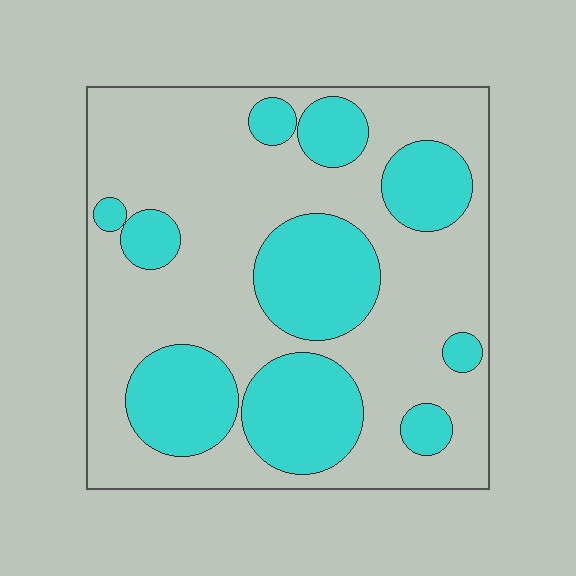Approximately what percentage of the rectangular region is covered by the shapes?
Approximately 35%.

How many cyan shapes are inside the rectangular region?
10.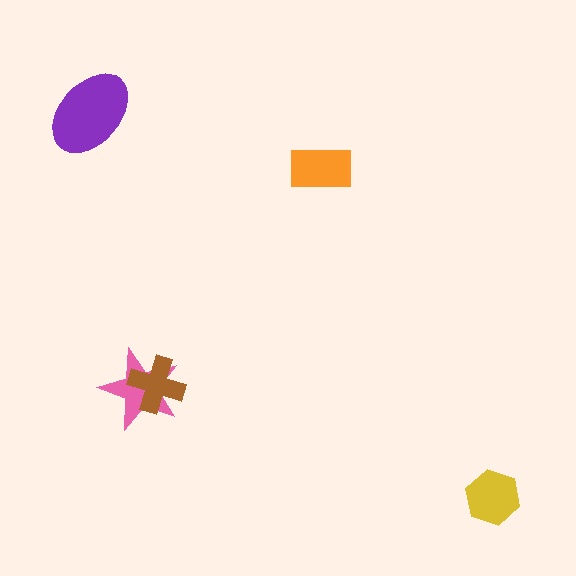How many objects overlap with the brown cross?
1 object overlaps with the brown cross.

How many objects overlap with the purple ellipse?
0 objects overlap with the purple ellipse.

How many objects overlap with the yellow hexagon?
0 objects overlap with the yellow hexagon.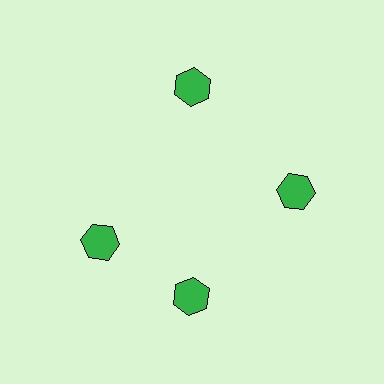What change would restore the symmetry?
The symmetry would be restored by rotating it back into even spacing with its neighbors so that all 4 hexagons sit at equal angles and equal distance from the center.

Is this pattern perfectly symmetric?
No. The 4 green hexagons are arranged in a ring, but one element near the 9 o'clock position is rotated out of alignment along the ring, breaking the 4-fold rotational symmetry.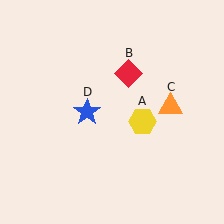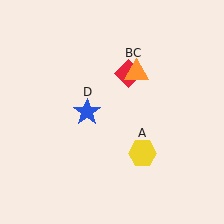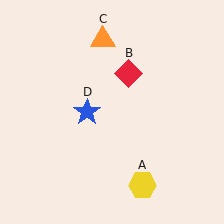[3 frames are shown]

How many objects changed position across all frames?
2 objects changed position: yellow hexagon (object A), orange triangle (object C).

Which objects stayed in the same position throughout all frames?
Red diamond (object B) and blue star (object D) remained stationary.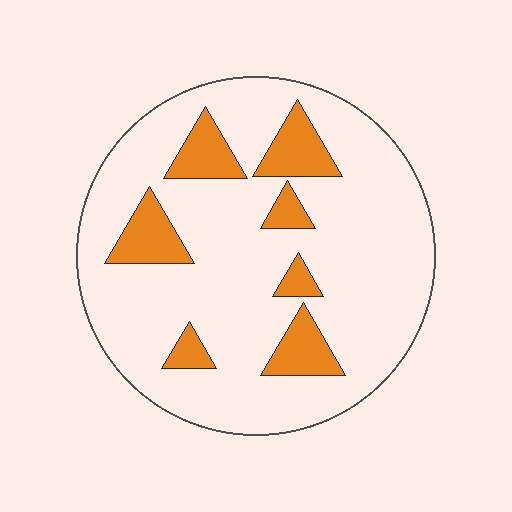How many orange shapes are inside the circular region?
7.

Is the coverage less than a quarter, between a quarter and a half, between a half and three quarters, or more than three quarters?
Less than a quarter.